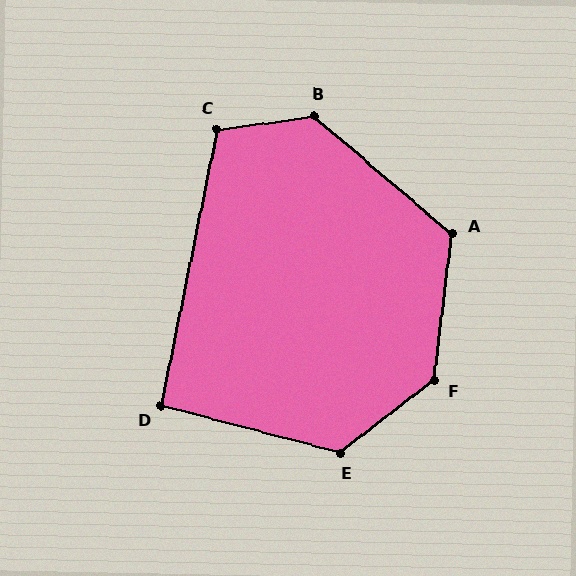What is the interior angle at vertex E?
Approximately 127 degrees (obtuse).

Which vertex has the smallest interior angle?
D, at approximately 93 degrees.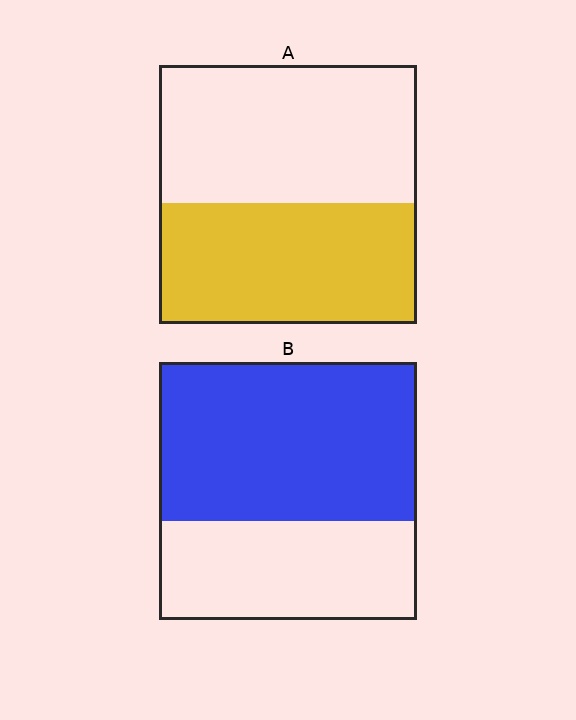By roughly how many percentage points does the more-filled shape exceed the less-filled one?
By roughly 15 percentage points (B over A).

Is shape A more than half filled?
Roughly half.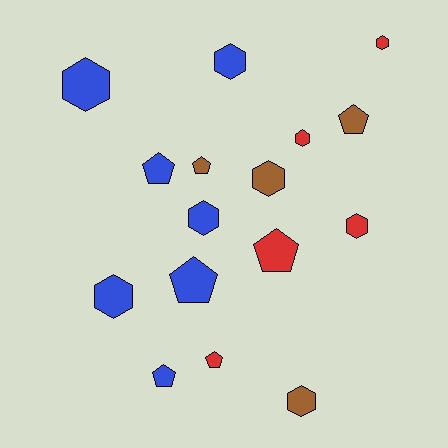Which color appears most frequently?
Blue, with 7 objects.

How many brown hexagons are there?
There are 2 brown hexagons.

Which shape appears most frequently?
Hexagon, with 9 objects.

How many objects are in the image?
There are 16 objects.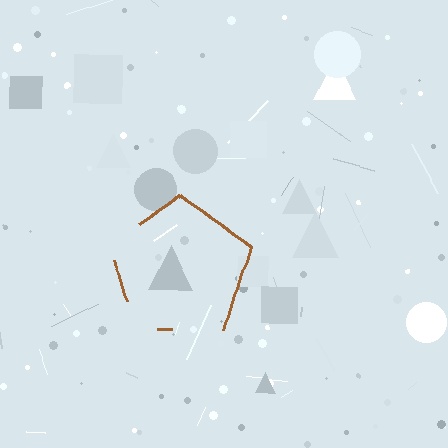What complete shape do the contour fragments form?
The contour fragments form a pentagon.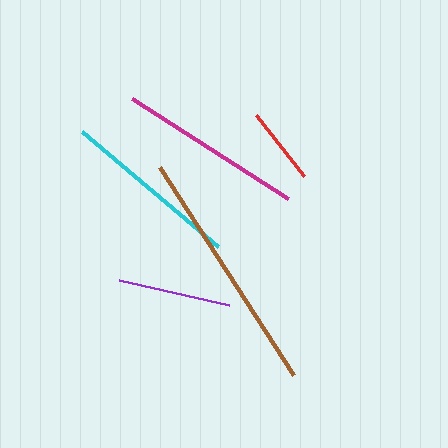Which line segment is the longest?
The brown line is the longest at approximately 247 pixels.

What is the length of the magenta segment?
The magenta segment is approximately 185 pixels long.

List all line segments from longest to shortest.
From longest to shortest: brown, magenta, cyan, purple, red.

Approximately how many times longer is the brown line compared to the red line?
The brown line is approximately 3.2 times the length of the red line.